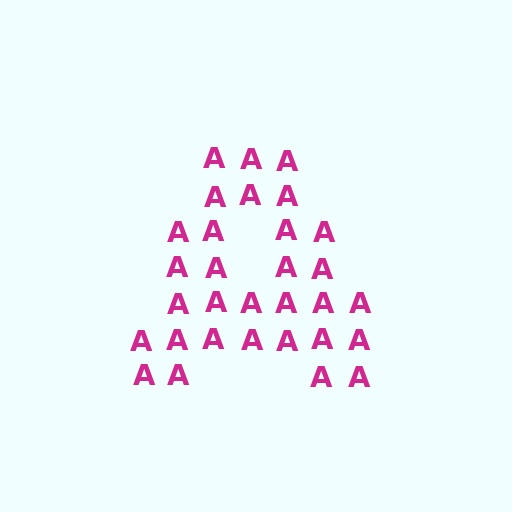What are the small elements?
The small elements are letter A's.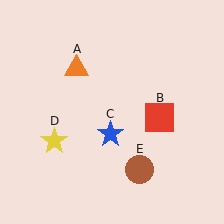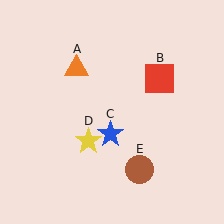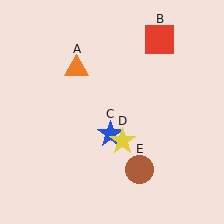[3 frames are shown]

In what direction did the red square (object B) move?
The red square (object B) moved up.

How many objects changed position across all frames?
2 objects changed position: red square (object B), yellow star (object D).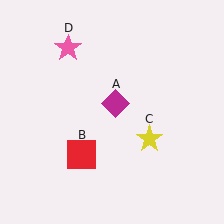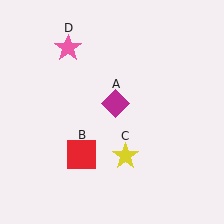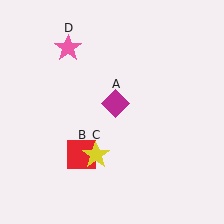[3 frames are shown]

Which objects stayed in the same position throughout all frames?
Magenta diamond (object A) and red square (object B) and pink star (object D) remained stationary.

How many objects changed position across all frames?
1 object changed position: yellow star (object C).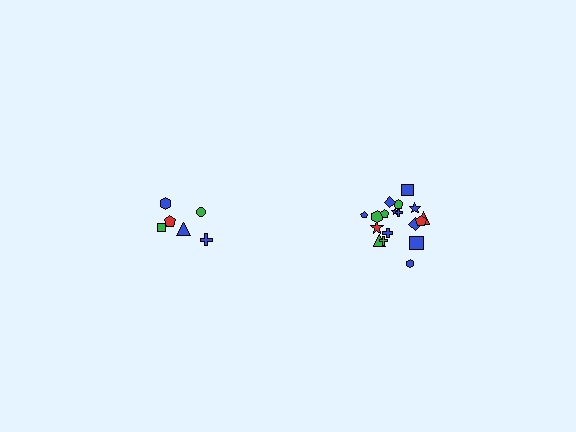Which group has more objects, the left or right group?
The right group.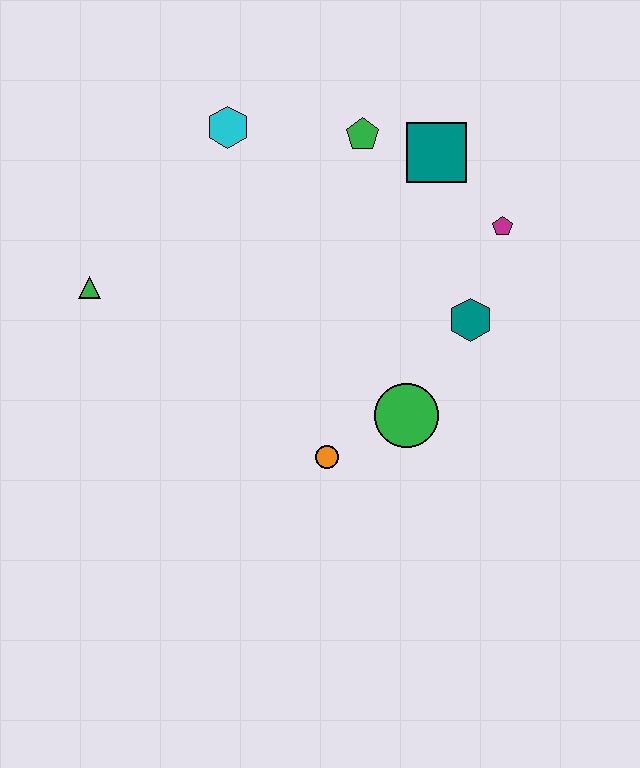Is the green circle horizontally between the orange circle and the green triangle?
No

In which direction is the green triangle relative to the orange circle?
The green triangle is to the left of the orange circle.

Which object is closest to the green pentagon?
The teal square is closest to the green pentagon.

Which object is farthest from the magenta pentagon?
The green triangle is farthest from the magenta pentagon.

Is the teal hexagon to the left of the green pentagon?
No